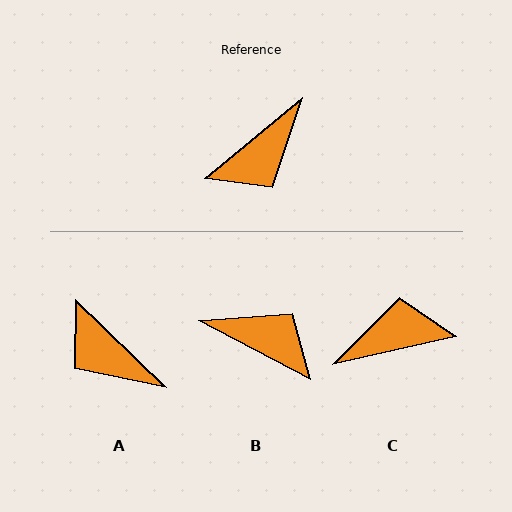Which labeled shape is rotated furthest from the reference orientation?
C, about 153 degrees away.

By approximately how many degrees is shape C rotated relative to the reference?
Approximately 153 degrees counter-clockwise.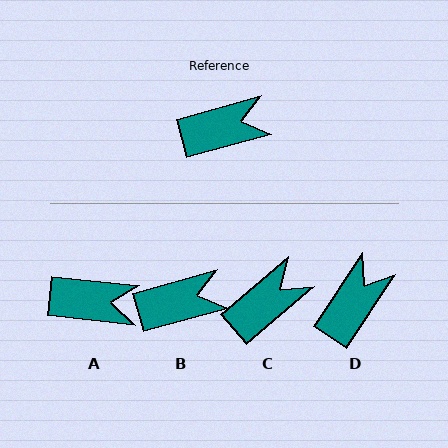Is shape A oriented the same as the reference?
No, it is off by about 21 degrees.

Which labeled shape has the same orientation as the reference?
B.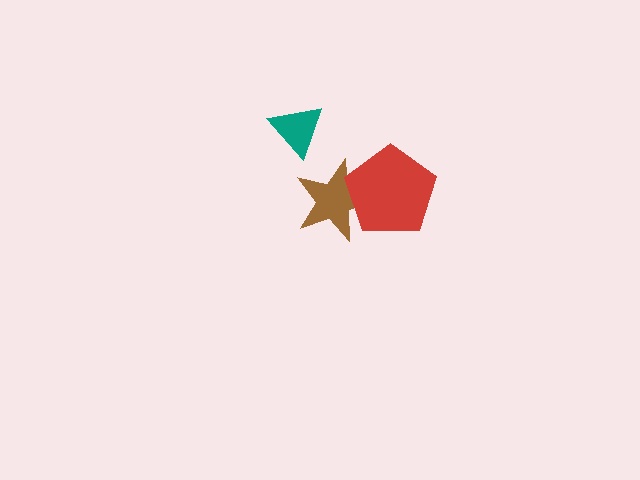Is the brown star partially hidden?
Yes, it is partially covered by another shape.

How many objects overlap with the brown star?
1 object overlaps with the brown star.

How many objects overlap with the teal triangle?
0 objects overlap with the teal triangle.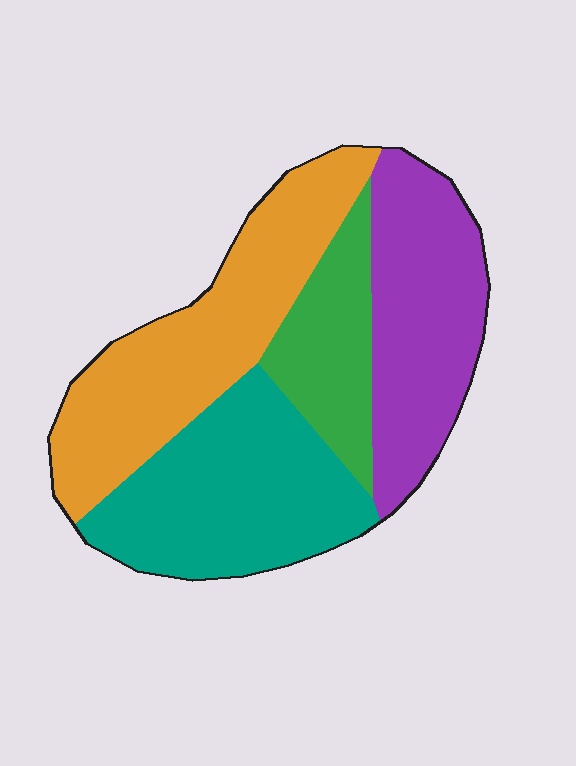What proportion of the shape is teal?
Teal takes up between a quarter and a half of the shape.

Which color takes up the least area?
Green, at roughly 15%.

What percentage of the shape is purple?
Purple takes up about one quarter (1/4) of the shape.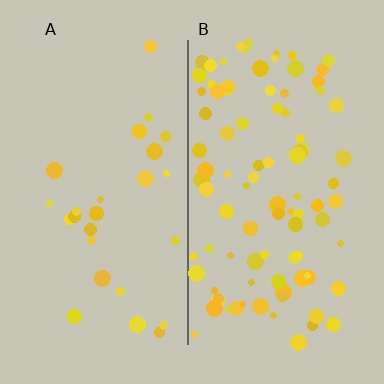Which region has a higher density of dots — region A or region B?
B (the right).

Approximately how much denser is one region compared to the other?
Approximately 3.5× — region B over region A.